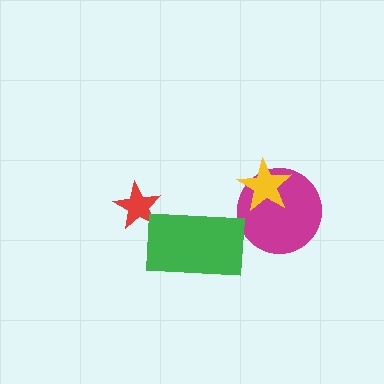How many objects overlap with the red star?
0 objects overlap with the red star.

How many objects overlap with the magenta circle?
1 object overlaps with the magenta circle.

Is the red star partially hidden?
No, no other shape covers it.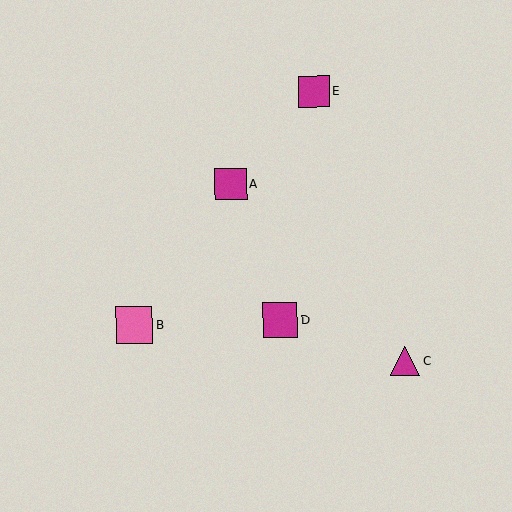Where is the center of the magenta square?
The center of the magenta square is at (280, 320).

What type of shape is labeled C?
Shape C is a magenta triangle.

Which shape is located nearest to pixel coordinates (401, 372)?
The magenta triangle (labeled C) at (405, 361) is nearest to that location.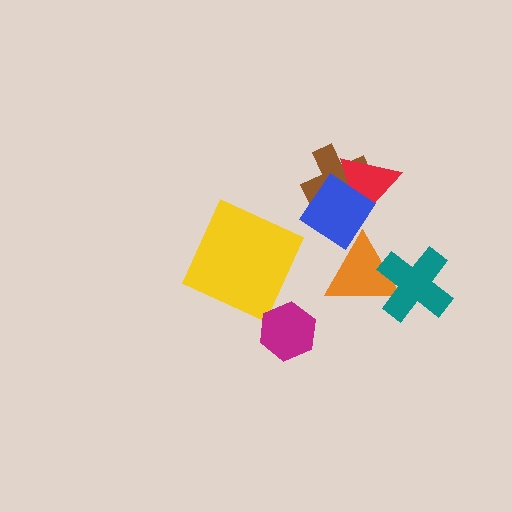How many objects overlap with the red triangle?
2 objects overlap with the red triangle.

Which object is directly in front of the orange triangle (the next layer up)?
The teal cross is directly in front of the orange triangle.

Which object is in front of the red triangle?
The blue diamond is in front of the red triangle.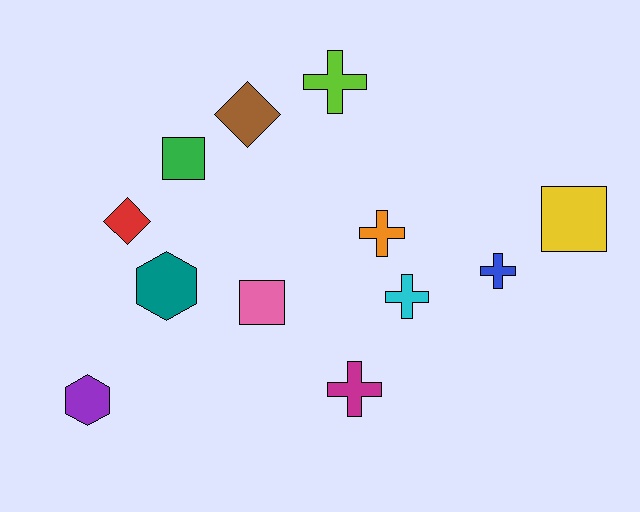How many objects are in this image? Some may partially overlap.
There are 12 objects.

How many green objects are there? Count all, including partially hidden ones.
There is 1 green object.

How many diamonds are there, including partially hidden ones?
There are 2 diamonds.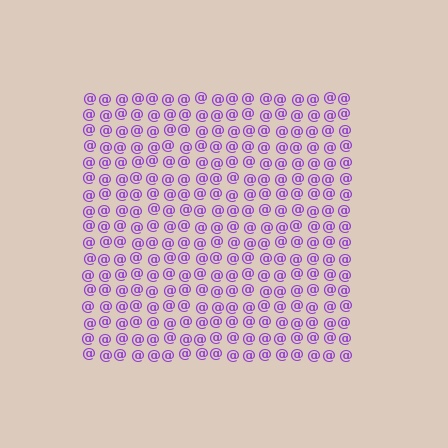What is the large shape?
The large shape is a square.